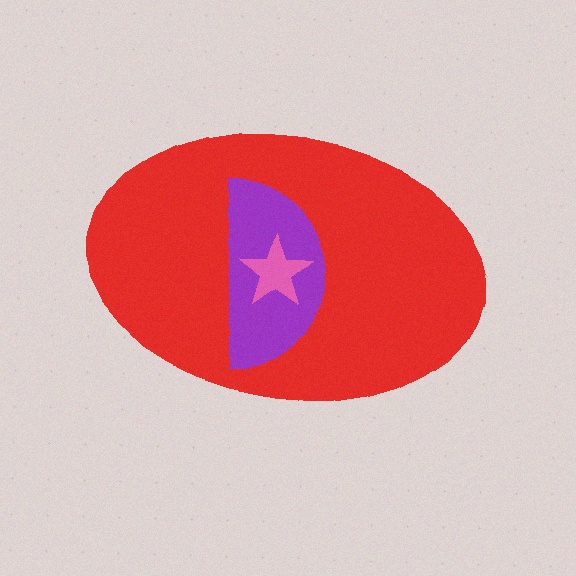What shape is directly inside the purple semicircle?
The pink star.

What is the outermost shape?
The red ellipse.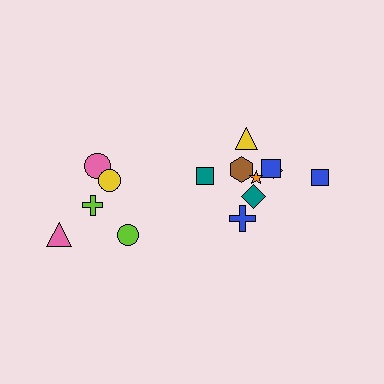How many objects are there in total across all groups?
There are 14 objects.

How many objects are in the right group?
There are 8 objects.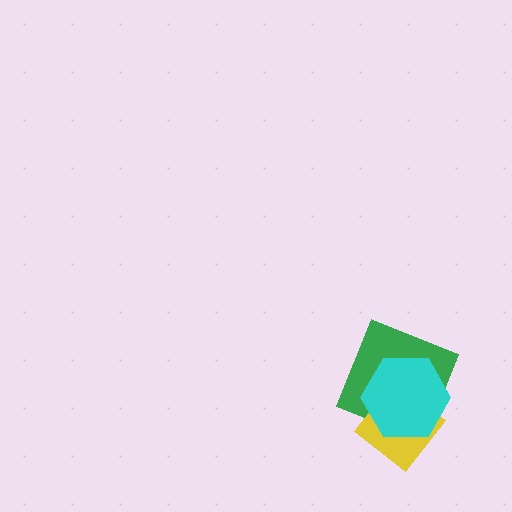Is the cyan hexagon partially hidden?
No, no other shape covers it.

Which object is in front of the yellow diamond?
The cyan hexagon is in front of the yellow diamond.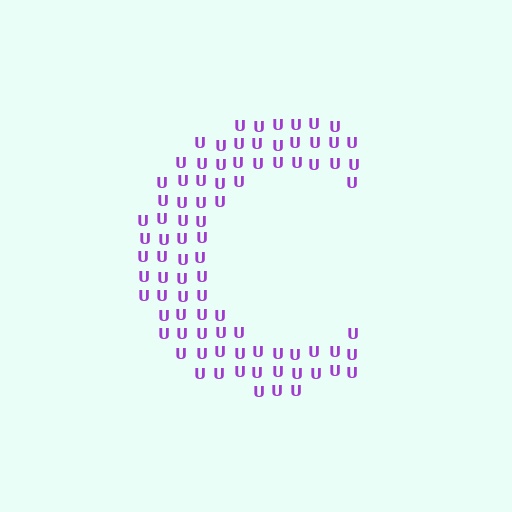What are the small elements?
The small elements are letter U's.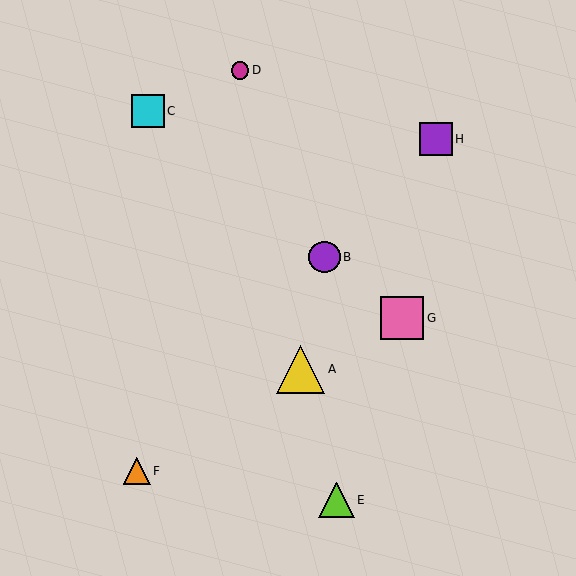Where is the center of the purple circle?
The center of the purple circle is at (324, 257).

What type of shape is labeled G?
Shape G is a pink square.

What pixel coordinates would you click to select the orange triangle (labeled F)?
Click at (137, 471) to select the orange triangle F.